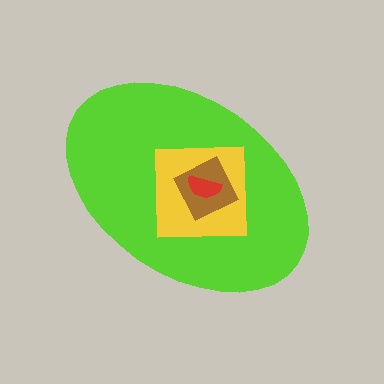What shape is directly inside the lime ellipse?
The yellow square.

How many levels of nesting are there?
4.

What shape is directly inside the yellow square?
The brown diamond.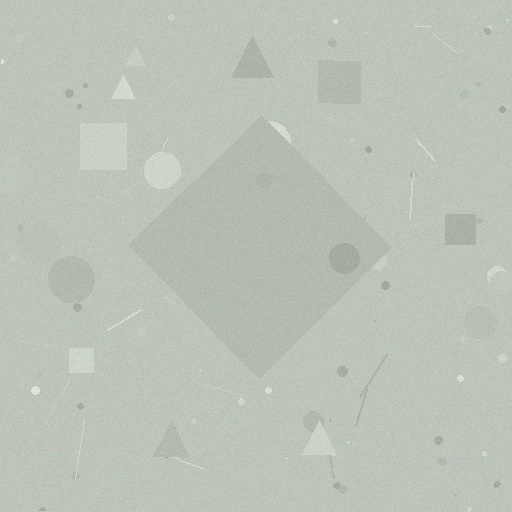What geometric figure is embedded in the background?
A diamond is embedded in the background.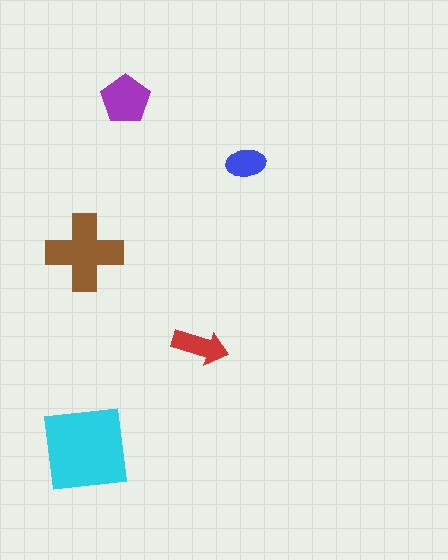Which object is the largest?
The cyan square.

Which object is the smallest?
The blue ellipse.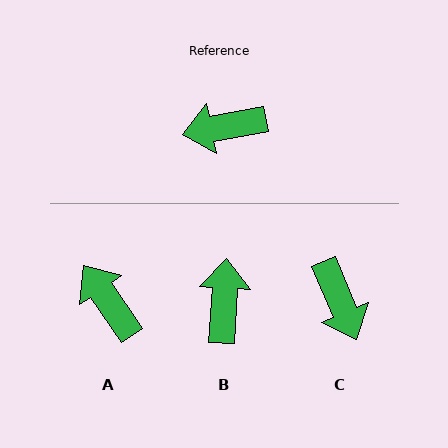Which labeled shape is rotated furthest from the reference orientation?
B, about 104 degrees away.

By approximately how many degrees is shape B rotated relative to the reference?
Approximately 104 degrees clockwise.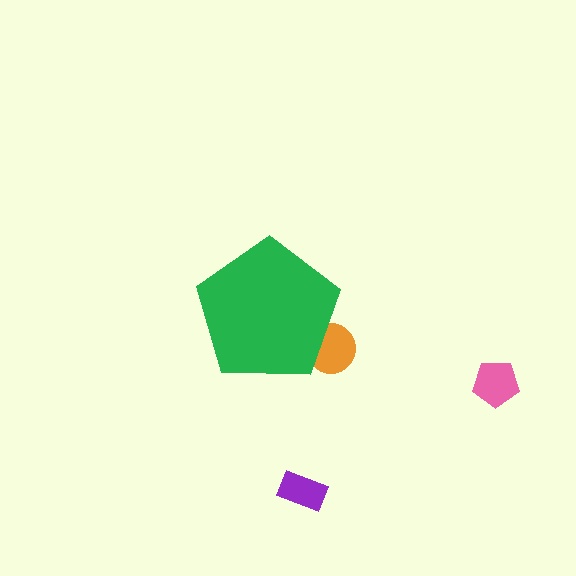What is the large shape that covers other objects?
A green pentagon.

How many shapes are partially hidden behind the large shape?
1 shape is partially hidden.